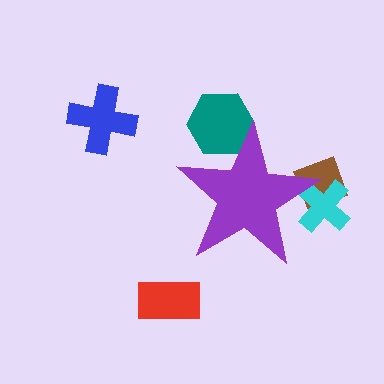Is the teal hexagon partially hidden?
Yes, the teal hexagon is partially hidden behind the purple star.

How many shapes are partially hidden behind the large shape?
3 shapes are partially hidden.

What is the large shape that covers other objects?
A purple star.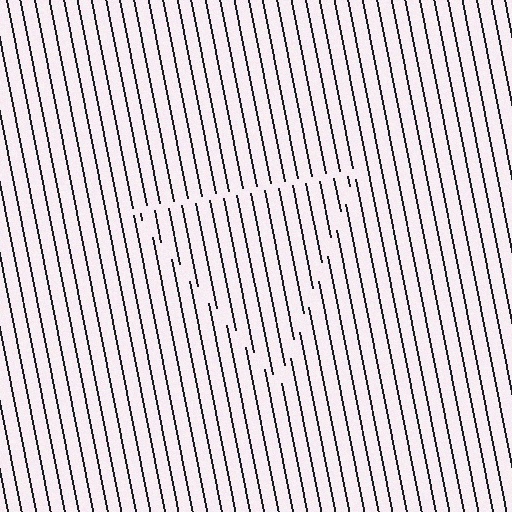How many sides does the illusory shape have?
3 sides — the line-ends trace a triangle.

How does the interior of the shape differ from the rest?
The interior of the shape contains the same grating, shifted by half a period — the contour is defined by the phase discontinuity where line-ends from the inner and outer gratings abut.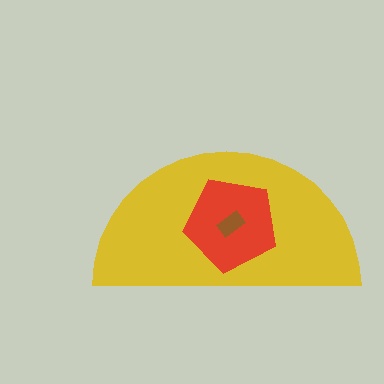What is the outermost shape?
The yellow semicircle.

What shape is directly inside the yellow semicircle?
The red pentagon.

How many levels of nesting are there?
3.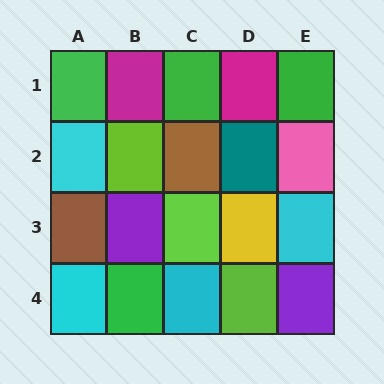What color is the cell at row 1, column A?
Green.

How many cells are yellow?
1 cell is yellow.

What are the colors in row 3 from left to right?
Brown, purple, lime, yellow, cyan.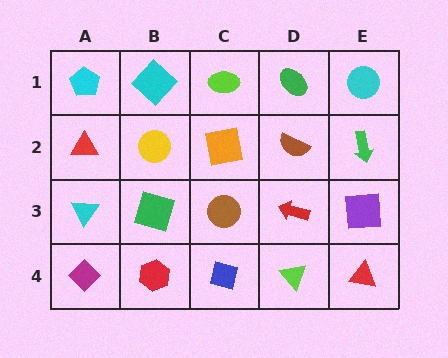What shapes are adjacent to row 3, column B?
A yellow circle (row 2, column B), a red hexagon (row 4, column B), a cyan triangle (row 3, column A), a brown circle (row 3, column C).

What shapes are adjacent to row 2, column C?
A lime ellipse (row 1, column C), a brown circle (row 3, column C), a yellow circle (row 2, column B), a brown semicircle (row 2, column D).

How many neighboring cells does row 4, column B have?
3.